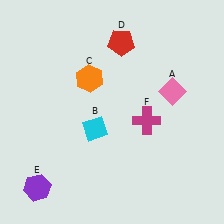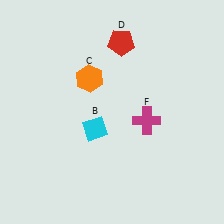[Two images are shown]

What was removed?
The pink diamond (A), the purple hexagon (E) were removed in Image 2.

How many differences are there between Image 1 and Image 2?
There are 2 differences between the two images.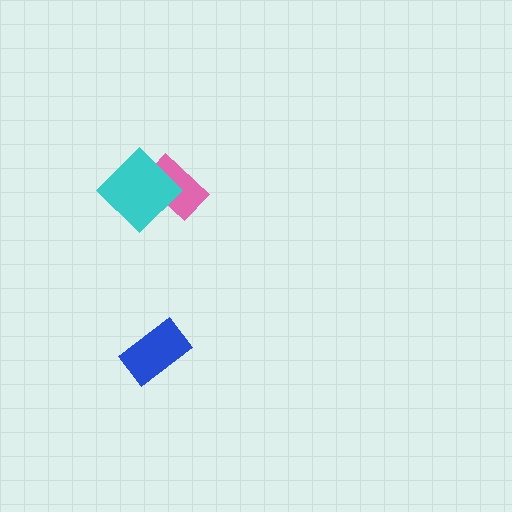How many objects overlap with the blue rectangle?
0 objects overlap with the blue rectangle.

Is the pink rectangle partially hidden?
Yes, it is partially covered by another shape.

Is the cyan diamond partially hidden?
No, no other shape covers it.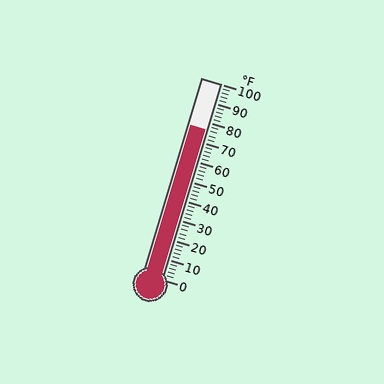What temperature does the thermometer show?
The thermometer shows approximately 76°F.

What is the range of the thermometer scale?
The thermometer scale ranges from 0°F to 100°F.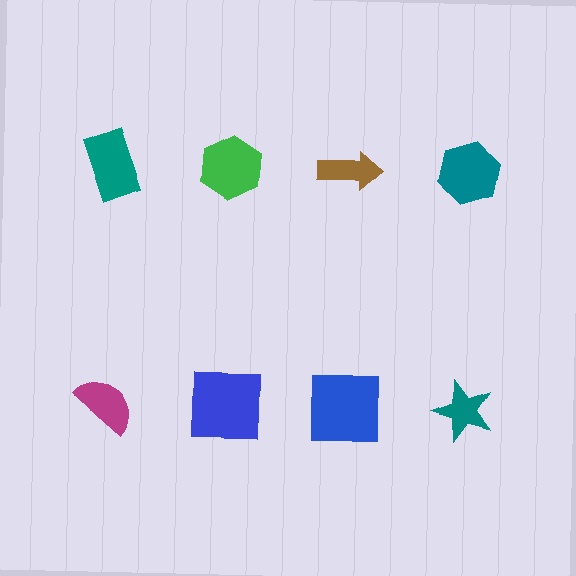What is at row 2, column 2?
A blue square.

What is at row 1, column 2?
A green hexagon.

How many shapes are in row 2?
4 shapes.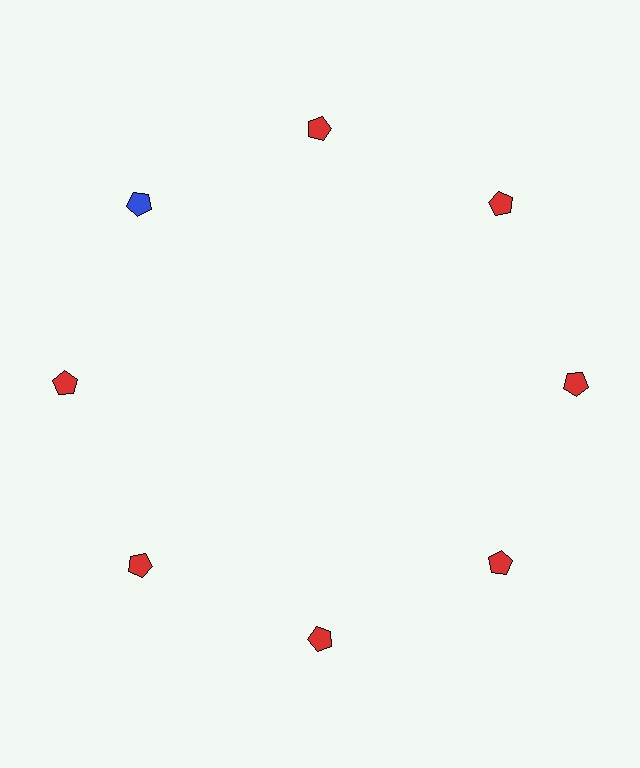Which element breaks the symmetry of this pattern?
The blue pentagon at roughly the 10 o'clock position breaks the symmetry. All other shapes are red pentagons.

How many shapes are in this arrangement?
There are 8 shapes arranged in a ring pattern.